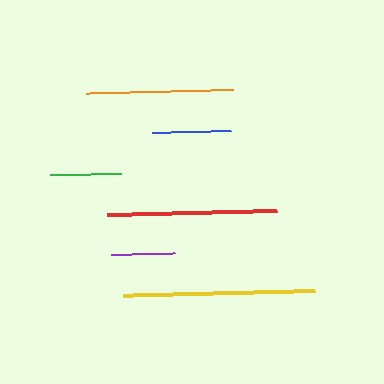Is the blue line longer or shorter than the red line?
The red line is longer than the blue line.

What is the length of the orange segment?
The orange segment is approximately 148 pixels long.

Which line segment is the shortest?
The purple line is the shortest at approximately 63 pixels.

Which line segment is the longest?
The yellow line is the longest at approximately 192 pixels.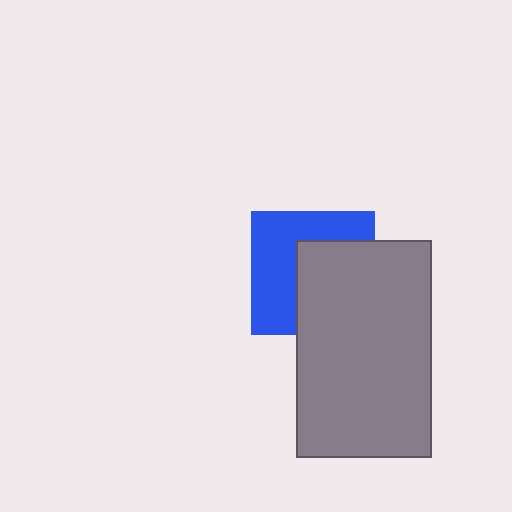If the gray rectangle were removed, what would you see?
You would see the complete blue square.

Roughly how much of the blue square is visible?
About half of it is visible (roughly 50%).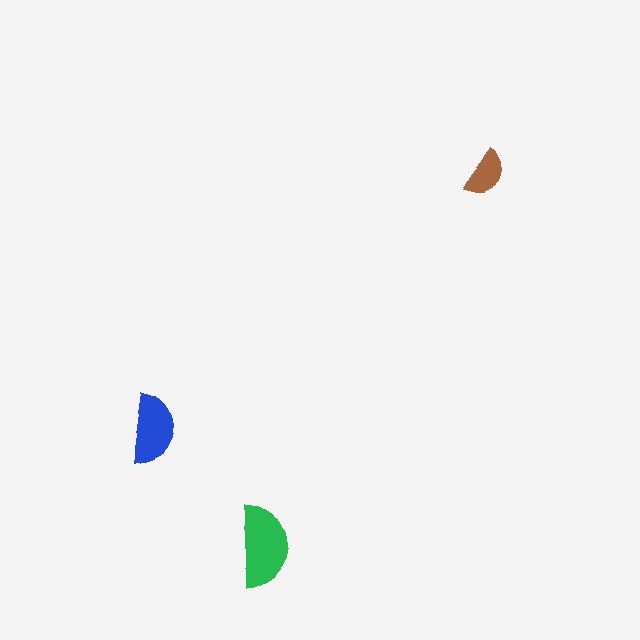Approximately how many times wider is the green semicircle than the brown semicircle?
About 1.5 times wider.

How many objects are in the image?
There are 3 objects in the image.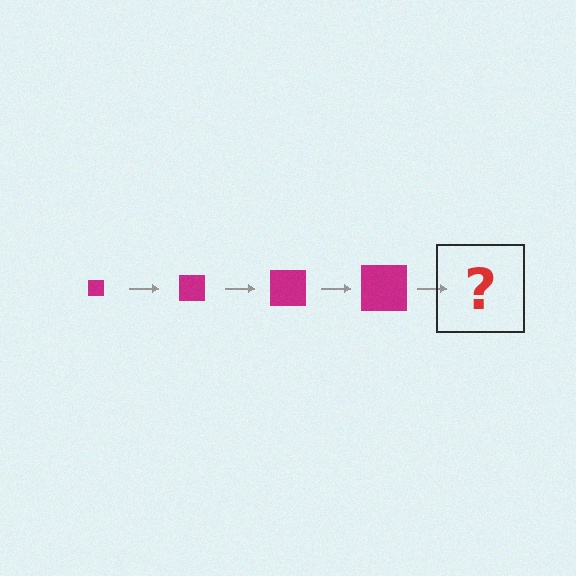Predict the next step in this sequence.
The next step is a magenta square, larger than the previous one.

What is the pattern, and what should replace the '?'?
The pattern is that the square gets progressively larger each step. The '?' should be a magenta square, larger than the previous one.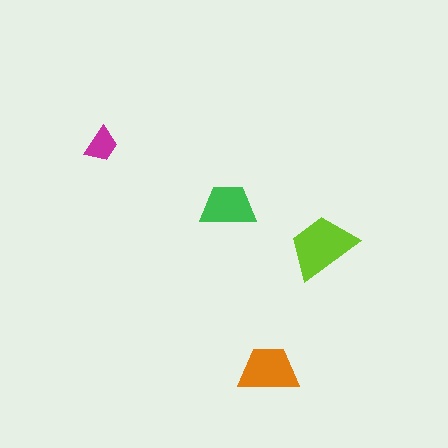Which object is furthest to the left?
The magenta trapezoid is leftmost.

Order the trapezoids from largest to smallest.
the lime one, the orange one, the green one, the magenta one.